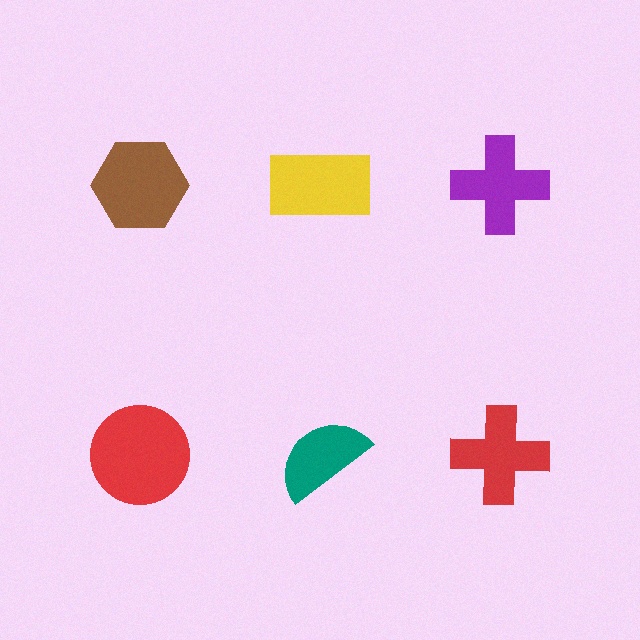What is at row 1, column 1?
A brown hexagon.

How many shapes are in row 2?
3 shapes.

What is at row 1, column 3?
A purple cross.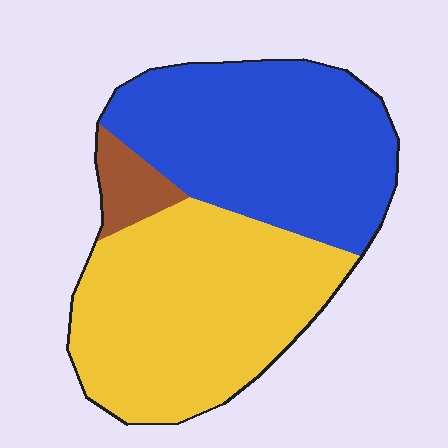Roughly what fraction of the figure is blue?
Blue covers around 45% of the figure.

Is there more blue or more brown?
Blue.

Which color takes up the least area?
Brown, at roughly 5%.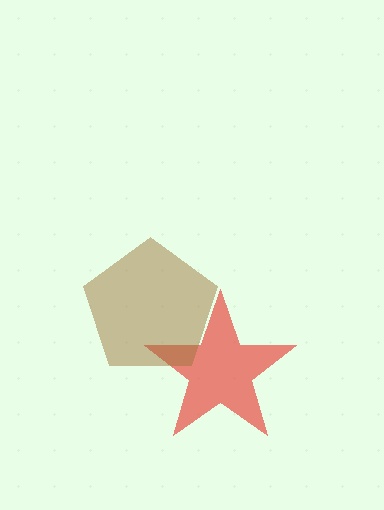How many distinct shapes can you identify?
There are 2 distinct shapes: a red star, a brown pentagon.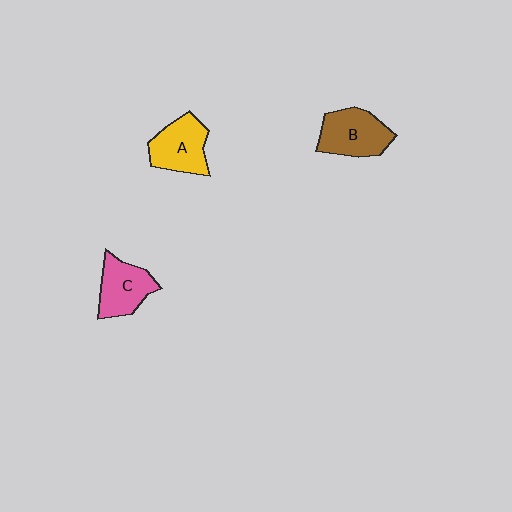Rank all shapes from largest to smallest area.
From largest to smallest: B (brown), A (yellow), C (pink).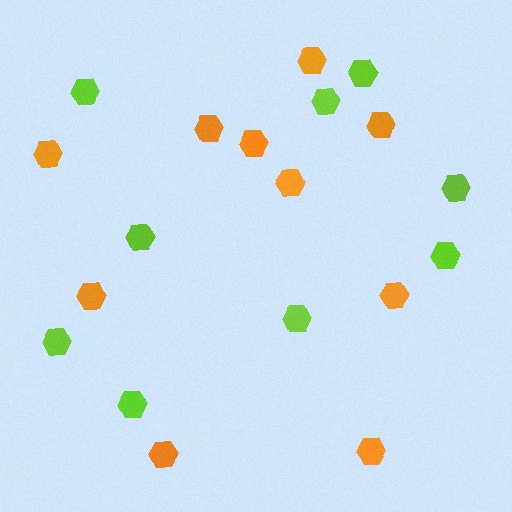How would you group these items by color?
There are 2 groups: one group of orange hexagons (10) and one group of lime hexagons (9).